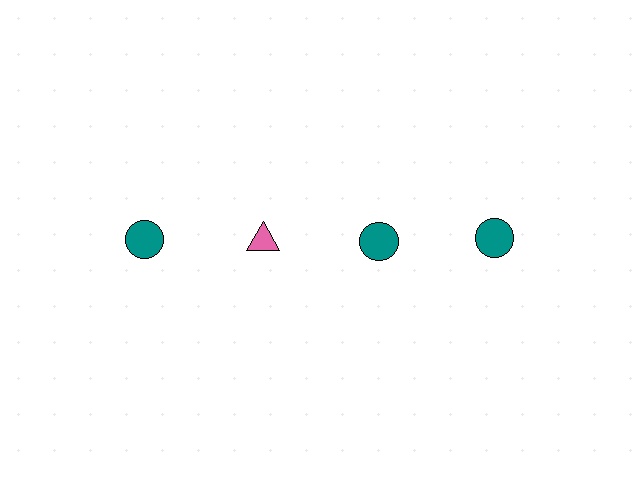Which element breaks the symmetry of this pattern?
The pink triangle in the top row, second from left column breaks the symmetry. All other shapes are teal circles.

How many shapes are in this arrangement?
There are 4 shapes arranged in a grid pattern.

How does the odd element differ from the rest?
It differs in both color (pink instead of teal) and shape (triangle instead of circle).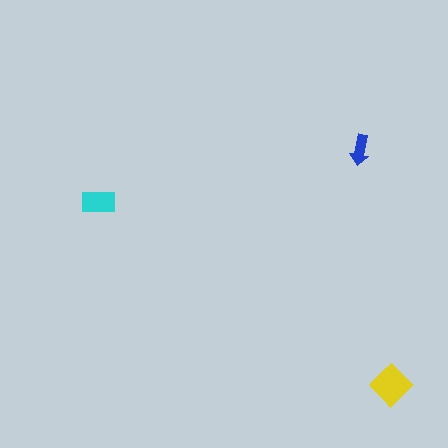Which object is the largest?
The yellow diamond.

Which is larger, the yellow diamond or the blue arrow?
The yellow diamond.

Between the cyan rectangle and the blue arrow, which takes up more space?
The cyan rectangle.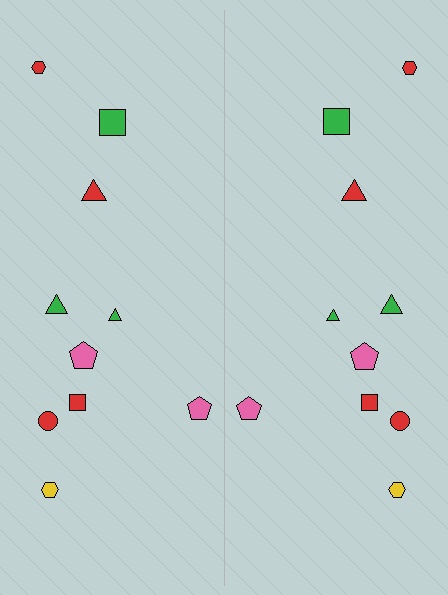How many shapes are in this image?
There are 20 shapes in this image.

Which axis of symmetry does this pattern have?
The pattern has a vertical axis of symmetry running through the center of the image.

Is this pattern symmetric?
Yes, this pattern has bilateral (reflection) symmetry.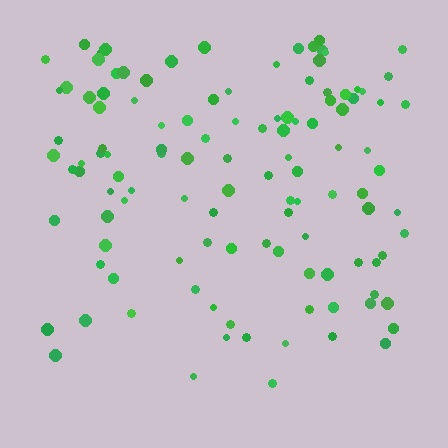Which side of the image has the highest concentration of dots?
The top.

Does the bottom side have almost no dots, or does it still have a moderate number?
Still a moderate number, just noticeably fewer than the top.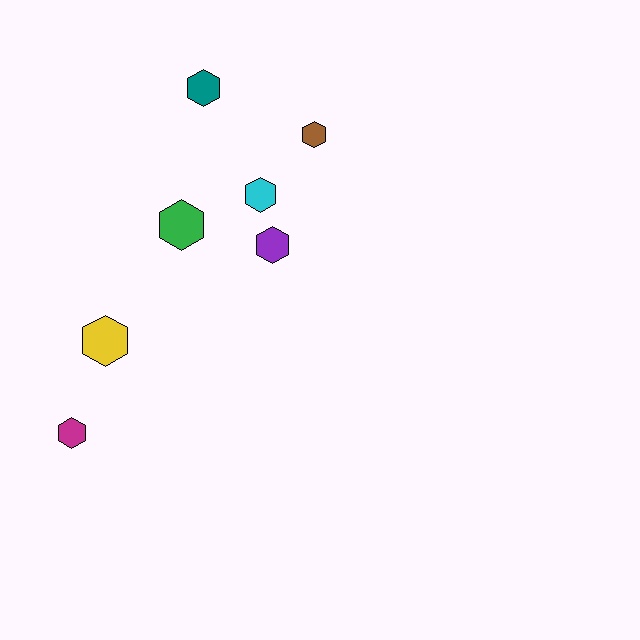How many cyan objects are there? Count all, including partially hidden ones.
There is 1 cyan object.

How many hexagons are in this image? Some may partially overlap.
There are 7 hexagons.